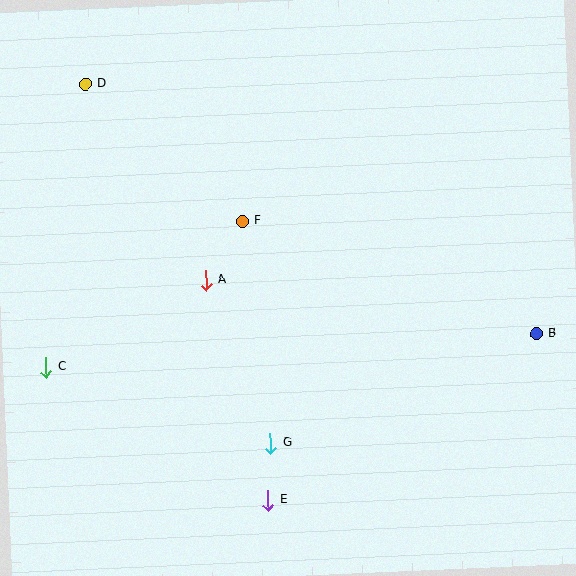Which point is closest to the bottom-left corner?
Point C is closest to the bottom-left corner.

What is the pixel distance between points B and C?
The distance between B and C is 492 pixels.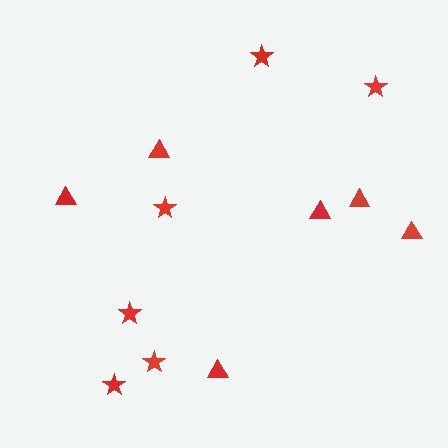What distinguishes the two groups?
There are 2 groups: one group of triangles (6) and one group of stars (6).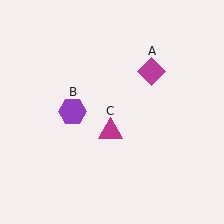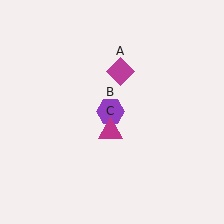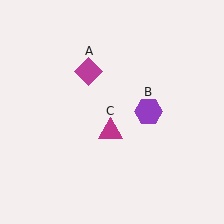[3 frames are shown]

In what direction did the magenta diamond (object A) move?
The magenta diamond (object A) moved left.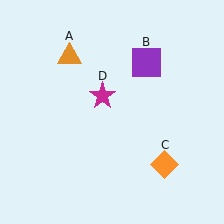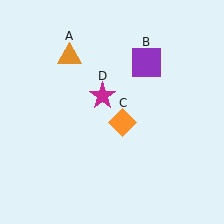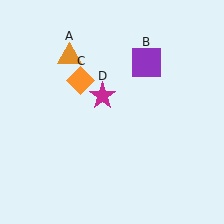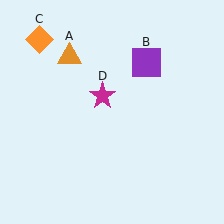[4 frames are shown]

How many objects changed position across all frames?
1 object changed position: orange diamond (object C).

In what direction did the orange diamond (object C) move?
The orange diamond (object C) moved up and to the left.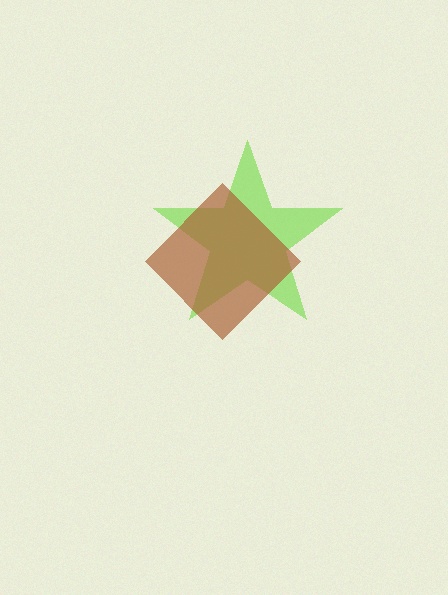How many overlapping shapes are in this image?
There are 2 overlapping shapes in the image.